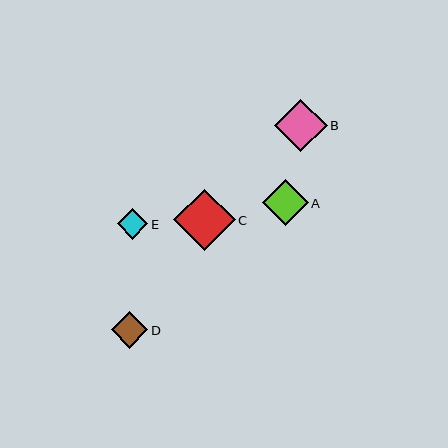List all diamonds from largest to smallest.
From largest to smallest: C, B, A, D, E.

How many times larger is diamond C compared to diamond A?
Diamond C is approximately 1.4 times the size of diamond A.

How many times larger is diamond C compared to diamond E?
Diamond C is approximately 2.0 times the size of diamond E.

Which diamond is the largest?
Diamond C is the largest with a size of approximately 62 pixels.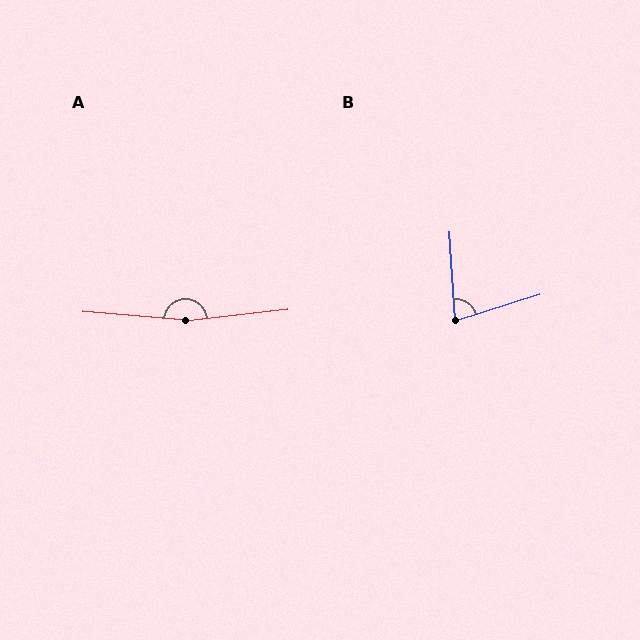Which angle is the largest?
A, at approximately 169 degrees.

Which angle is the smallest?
B, at approximately 76 degrees.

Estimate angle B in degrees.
Approximately 76 degrees.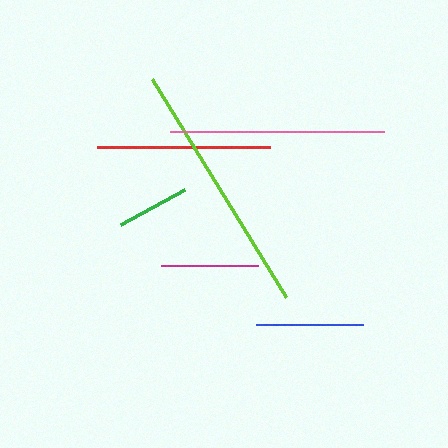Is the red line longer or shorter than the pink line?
The pink line is longer than the red line.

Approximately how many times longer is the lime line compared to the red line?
The lime line is approximately 1.5 times the length of the red line.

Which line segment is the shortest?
The green line is the shortest at approximately 72 pixels.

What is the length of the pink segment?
The pink segment is approximately 213 pixels long.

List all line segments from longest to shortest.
From longest to shortest: lime, pink, red, blue, magenta, green.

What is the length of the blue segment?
The blue segment is approximately 107 pixels long.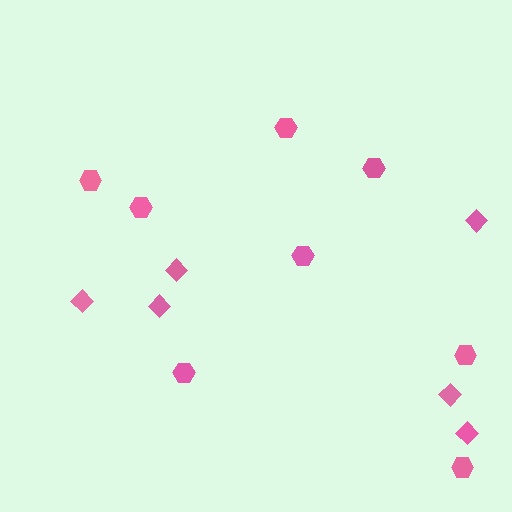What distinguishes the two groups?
There are 2 groups: one group of hexagons (8) and one group of diamonds (6).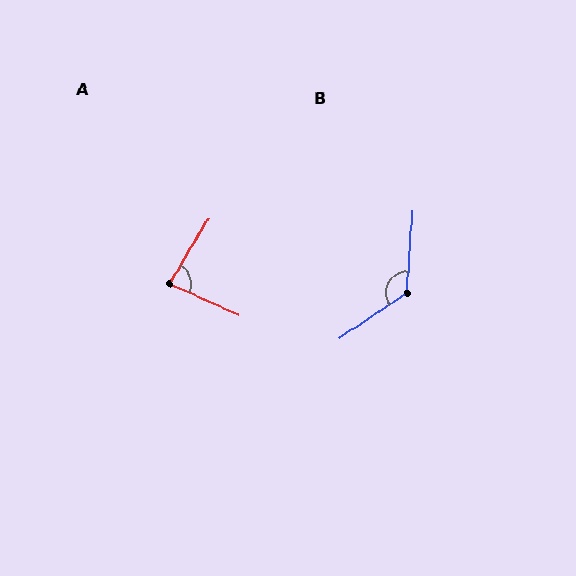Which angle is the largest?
B, at approximately 128 degrees.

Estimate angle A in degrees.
Approximately 83 degrees.